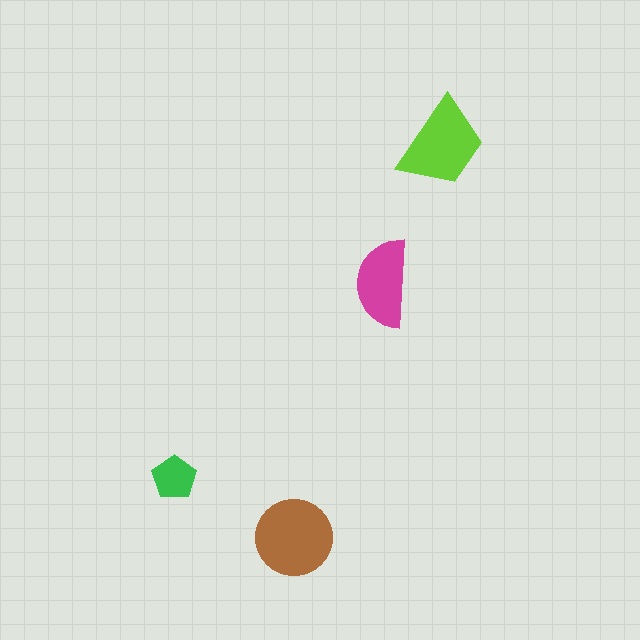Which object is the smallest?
The green pentagon.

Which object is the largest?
The brown circle.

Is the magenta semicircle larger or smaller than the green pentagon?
Larger.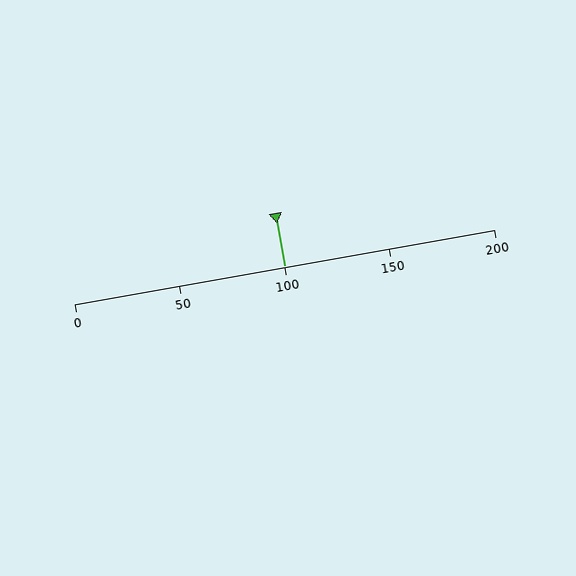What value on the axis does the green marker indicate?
The marker indicates approximately 100.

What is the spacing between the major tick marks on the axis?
The major ticks are spaced 50 apart.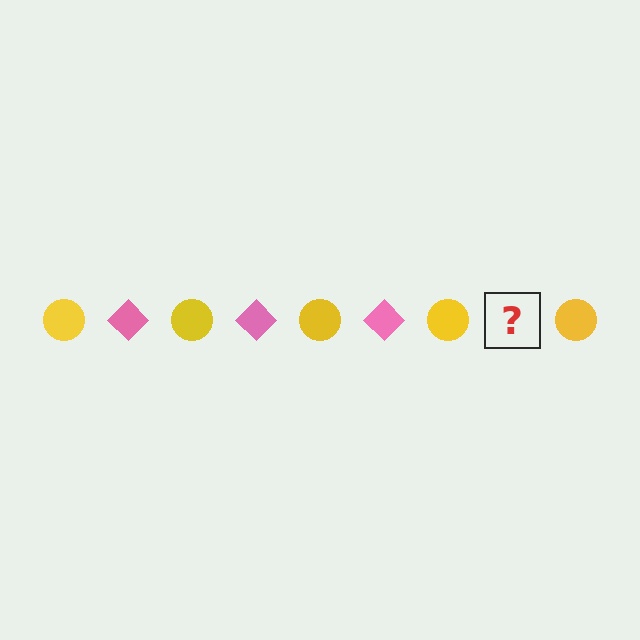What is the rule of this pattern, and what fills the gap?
The rule is that the pattern alternates between yellow circle and pink diamond. The gap should be filled with a pink diamond.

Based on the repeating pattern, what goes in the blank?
The blank should be a pink diamond.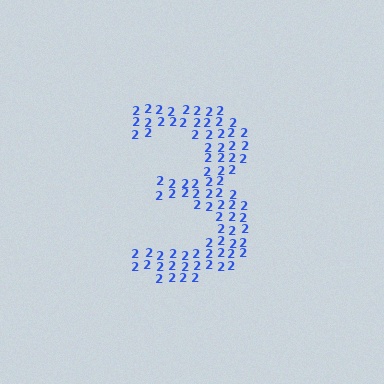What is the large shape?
The large shape is the digit 3.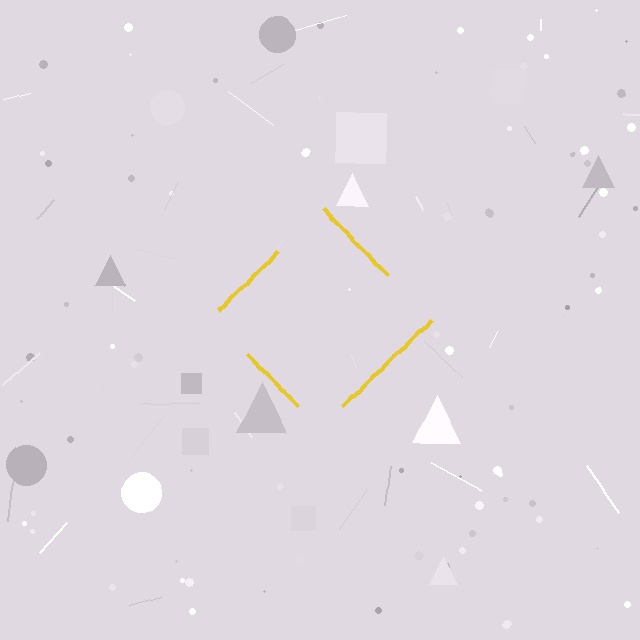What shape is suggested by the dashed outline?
The dashed outline suggests a diamond.